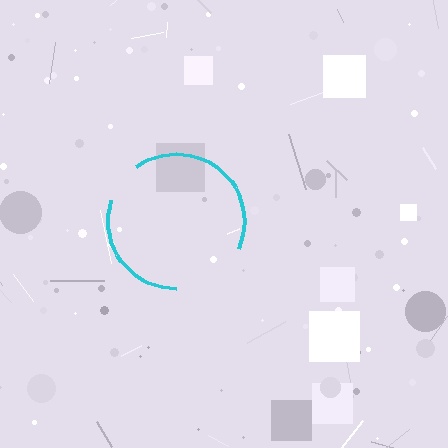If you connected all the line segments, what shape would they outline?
They would outline a circle.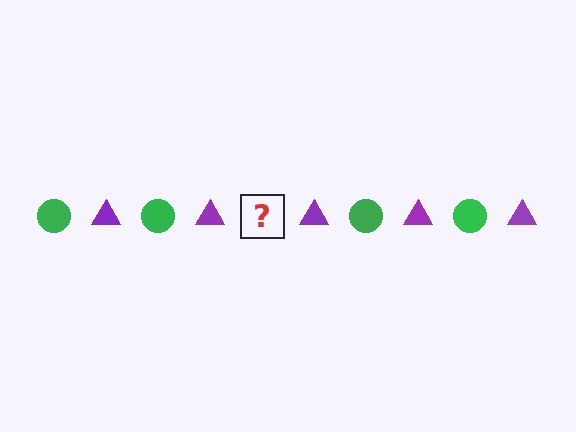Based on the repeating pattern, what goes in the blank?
The blank should be a green circle.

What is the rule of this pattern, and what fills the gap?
The rule is that the pattern alternates between green circle and purple triangle. The gap should be filled with a green circle.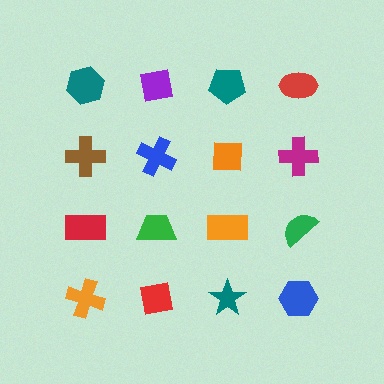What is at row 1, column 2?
A purple square.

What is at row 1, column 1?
A teal hexagon.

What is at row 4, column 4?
A blue hexagon.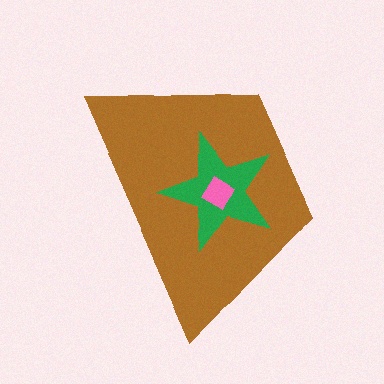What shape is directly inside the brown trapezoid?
The green star.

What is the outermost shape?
The brown trapezoid.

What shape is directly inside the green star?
The pink diamond.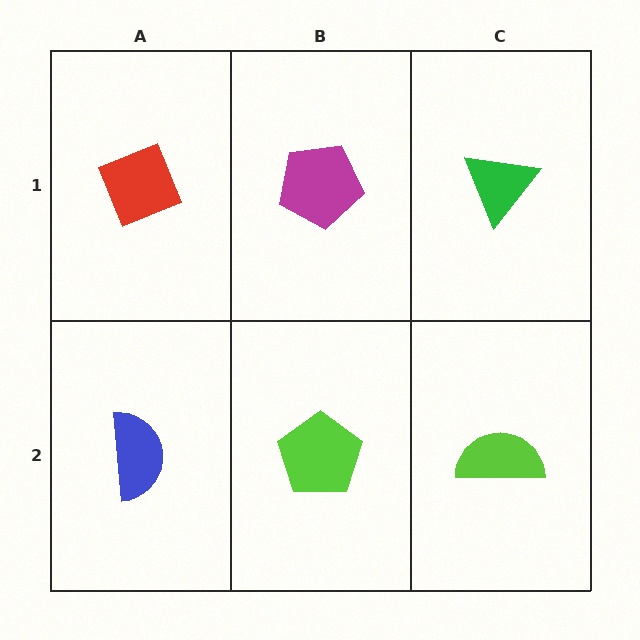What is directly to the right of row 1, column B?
A green triangle.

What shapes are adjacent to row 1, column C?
A lime semicircle (row 2, column C), a magenta pentagon (row 1, column B).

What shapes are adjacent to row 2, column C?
A green triangle (row 1, column C), a lime pentagon (row 2, column B).